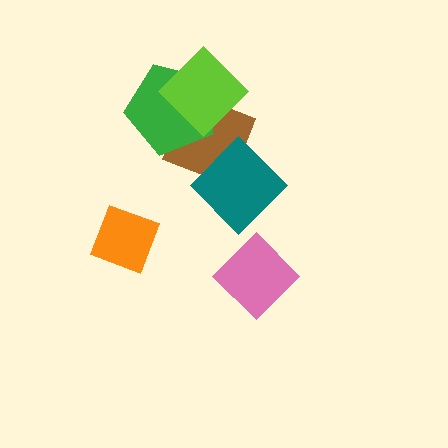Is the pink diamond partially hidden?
No, no other shape covers it.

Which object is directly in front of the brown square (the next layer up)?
The teal diamond is directly in front of the brown square.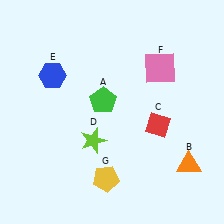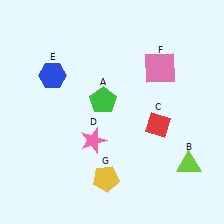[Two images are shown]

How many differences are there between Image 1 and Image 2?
There are 2 differences between the two images.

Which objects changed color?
B changed from orange to lime. D changed from lime to pink.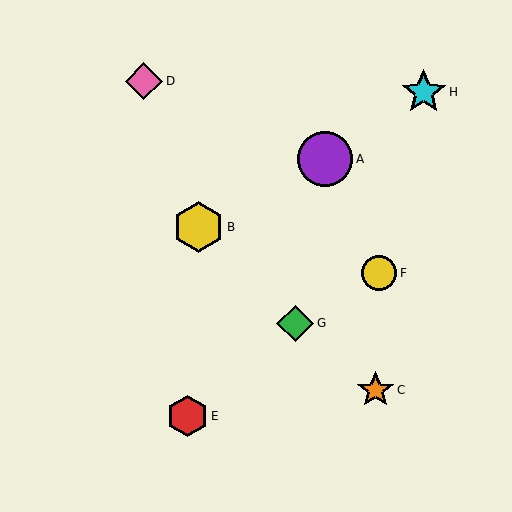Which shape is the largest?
The purple circle (labeled A) is the largest.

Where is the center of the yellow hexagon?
The center of the yellow hexagon is at (199, 227).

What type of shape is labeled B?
Shape B is a yellow hexagon.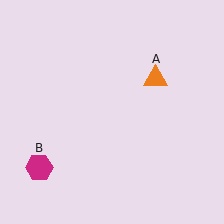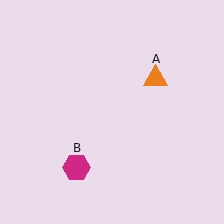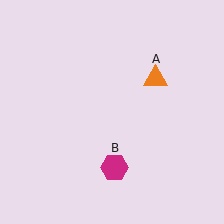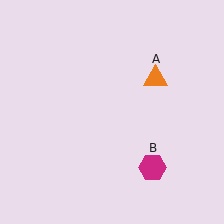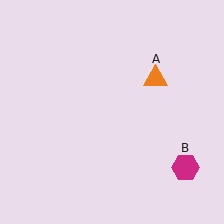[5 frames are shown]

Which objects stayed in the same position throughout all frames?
Orange triangle (object A) remained stationary.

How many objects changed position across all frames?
1 object changed position: magenta hexagon (object B).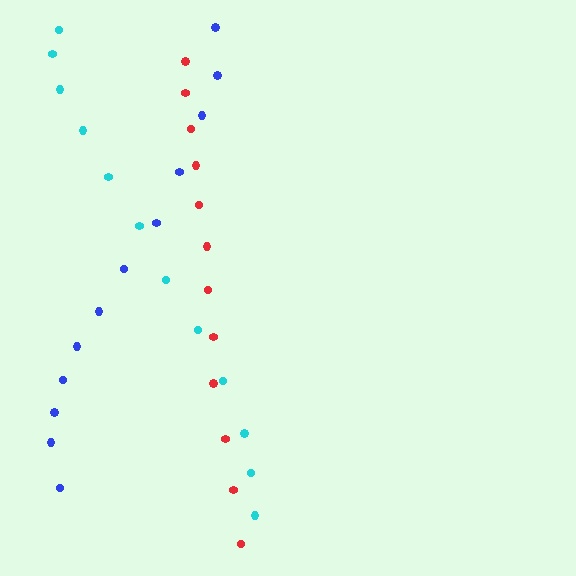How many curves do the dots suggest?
There are 3 distinct paths.